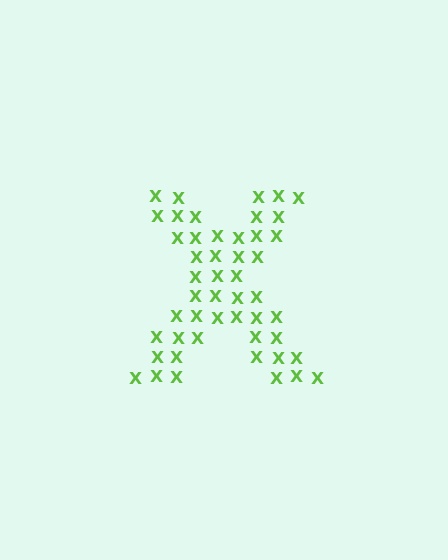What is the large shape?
The large shape is the letter X.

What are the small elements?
The small elements are letter X's.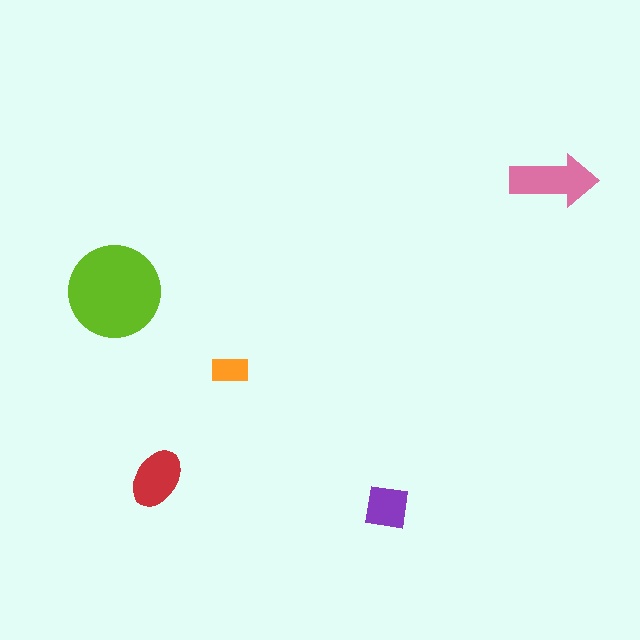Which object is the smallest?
The orange rectangle.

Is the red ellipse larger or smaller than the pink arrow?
Smaller.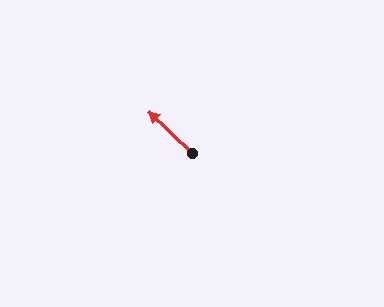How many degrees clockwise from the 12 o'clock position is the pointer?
Approximately 314 degrees.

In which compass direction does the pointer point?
Northwest.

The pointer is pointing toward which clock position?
Roughly 10 o'clock.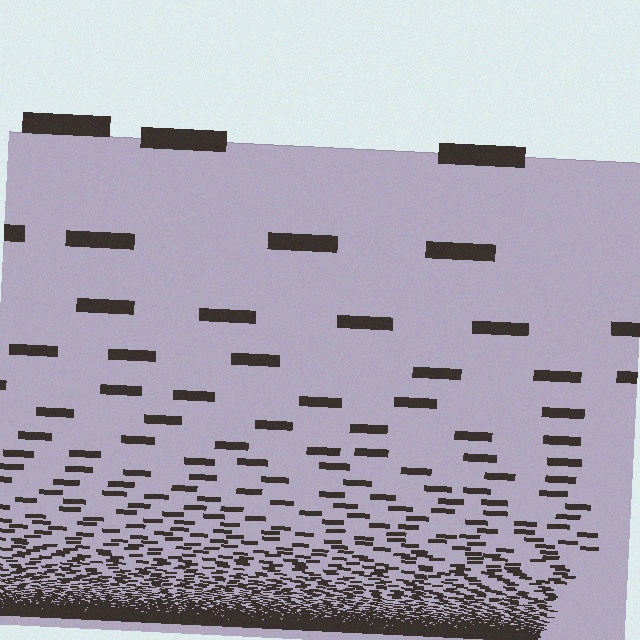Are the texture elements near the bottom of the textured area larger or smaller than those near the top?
Smaller. The gradient is inverted — elements near the bottom are smaller and denser.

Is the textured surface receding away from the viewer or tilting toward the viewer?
The surface appears to tilt toward the viewer. Texture elements get larger and sparser toward the top.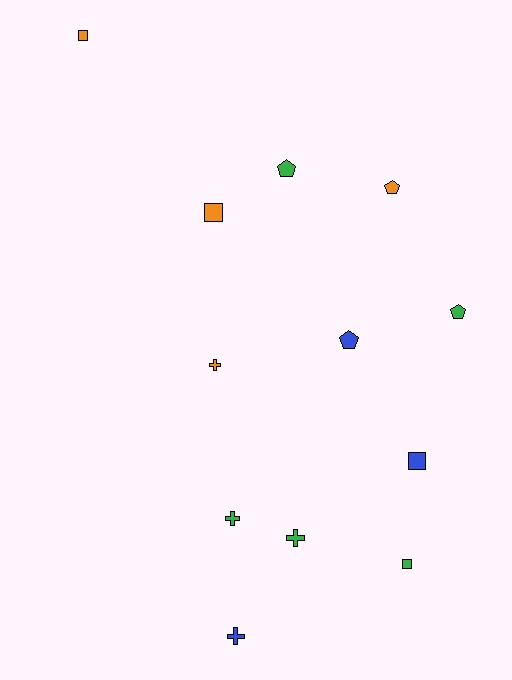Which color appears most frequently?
Green, with 5 objects.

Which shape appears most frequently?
Pentagon, with 4 objects.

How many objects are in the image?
There are 12 objects.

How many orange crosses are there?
There is 1 orange cross.